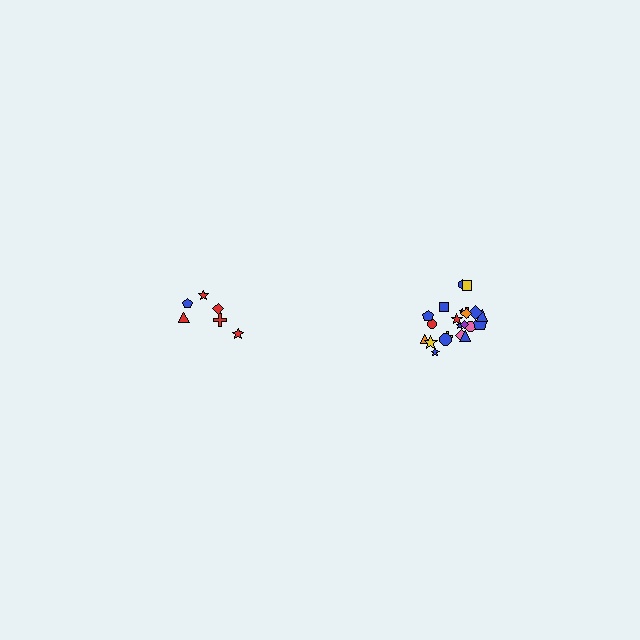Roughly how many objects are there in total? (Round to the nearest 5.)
Roughly 30 objects in total.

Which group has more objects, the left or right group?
The right group.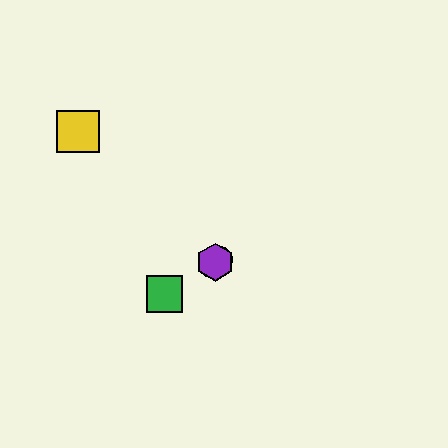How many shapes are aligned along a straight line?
4 shapes (the red circle, the blue circle, the green square, the purple hexagon) are aligned along a straight line.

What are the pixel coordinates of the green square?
The green square is at (164, 294).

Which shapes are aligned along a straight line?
The red circle, the blue circle, the green square, the purple hexagon are aligned along a straight line.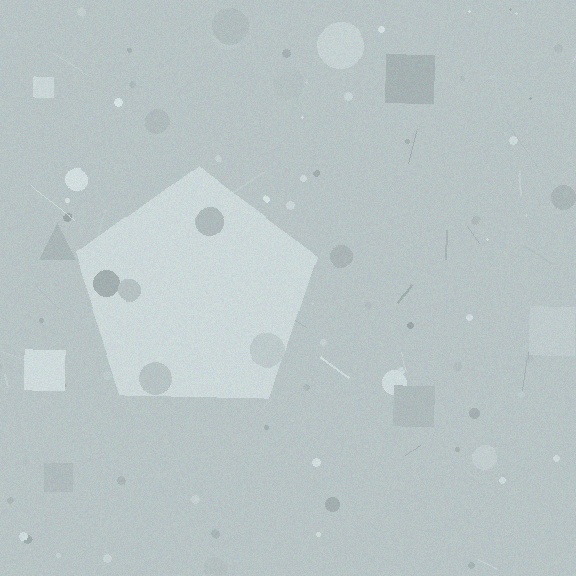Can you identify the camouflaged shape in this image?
The camouflaged shape is a pentagon.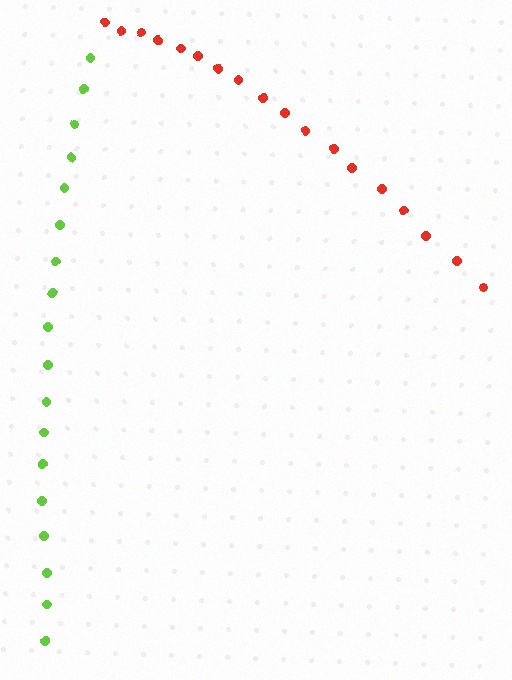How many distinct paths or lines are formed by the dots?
There are 2 distinct paths.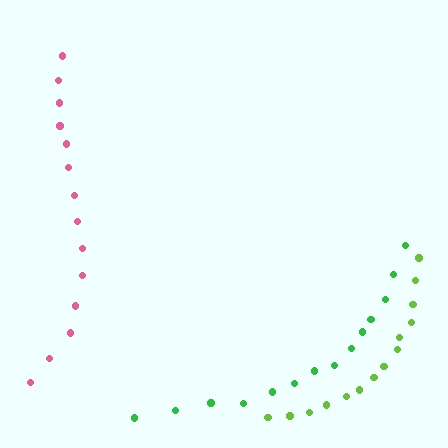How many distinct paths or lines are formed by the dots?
There are 3 distinct paths.